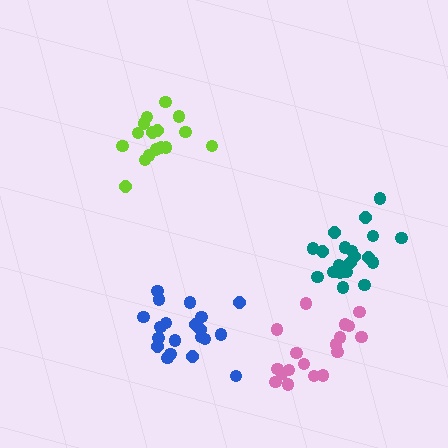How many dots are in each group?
Group 1: 16 dots, Group 2: 20 dots, Group 3: 20 dots, Group 4: 18 dots (74 total).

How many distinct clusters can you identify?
There are 4 distinct clusters.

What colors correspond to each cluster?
The clusters are colored: lime, blue, teal, pink.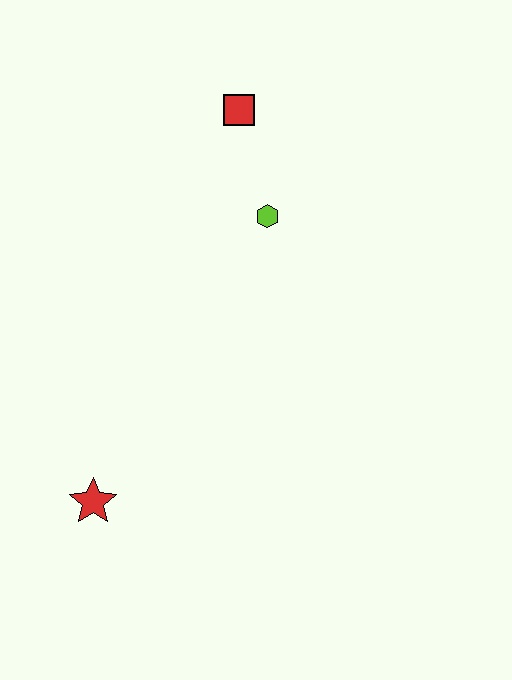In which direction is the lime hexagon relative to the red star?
The lime hexagon is above the red star.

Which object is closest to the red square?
The lime hexagon is closest to the red square.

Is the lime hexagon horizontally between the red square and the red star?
No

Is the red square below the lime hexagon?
No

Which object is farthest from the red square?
The red star is farthest from the red square.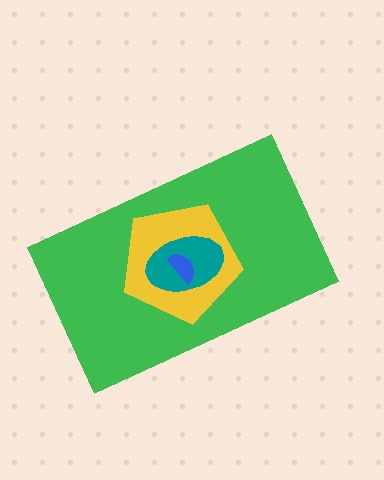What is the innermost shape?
The blue semicircle.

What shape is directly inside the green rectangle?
The yellow pentagon.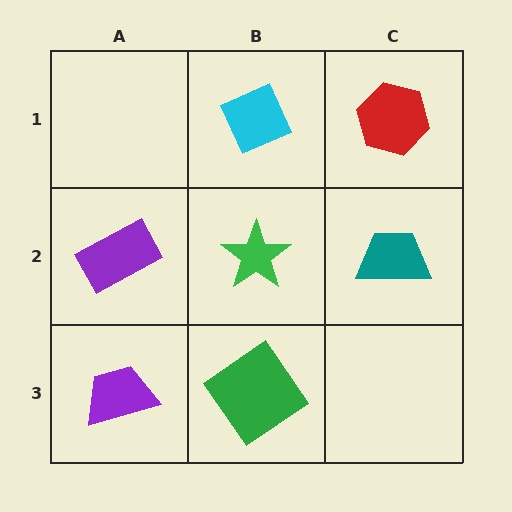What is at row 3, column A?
A purple trapezoid.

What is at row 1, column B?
A cyan diamond.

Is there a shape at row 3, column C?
No, that cell is empty.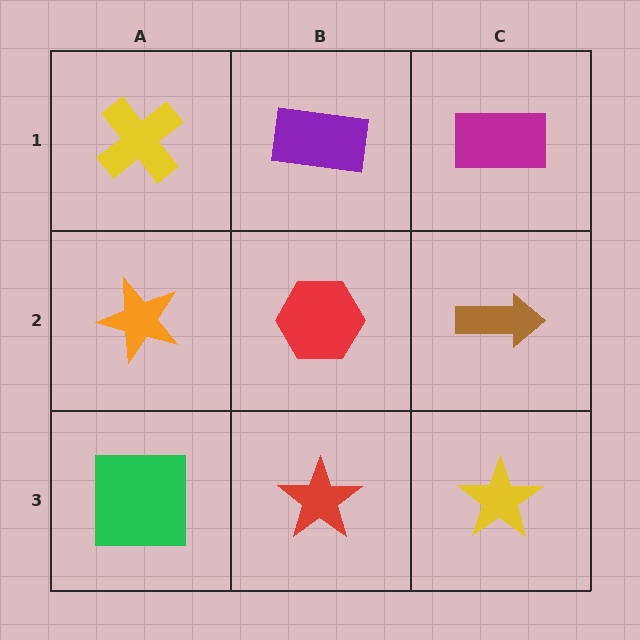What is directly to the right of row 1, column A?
A purple rectangle.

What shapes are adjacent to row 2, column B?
A purple rectangle (row 1, column B), a red star (row 3, column B), an orange star (row 2, column A), a brown arrow (row 2, column C).